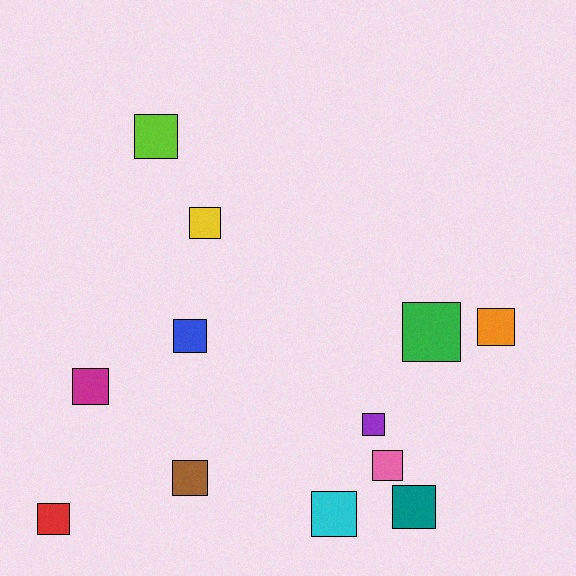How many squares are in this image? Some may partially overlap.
There are 12 squares.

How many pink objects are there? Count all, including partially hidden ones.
There is 1 pink object.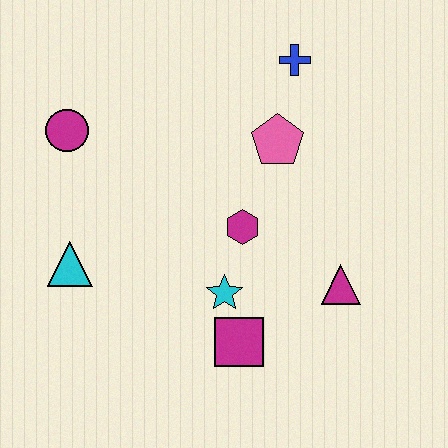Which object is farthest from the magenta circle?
The magenta triangle is farthest from the magenta circle.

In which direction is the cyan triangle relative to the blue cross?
The cyan triangle is to the left of the blue cross.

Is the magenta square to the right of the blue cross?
No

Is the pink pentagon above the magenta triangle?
Yes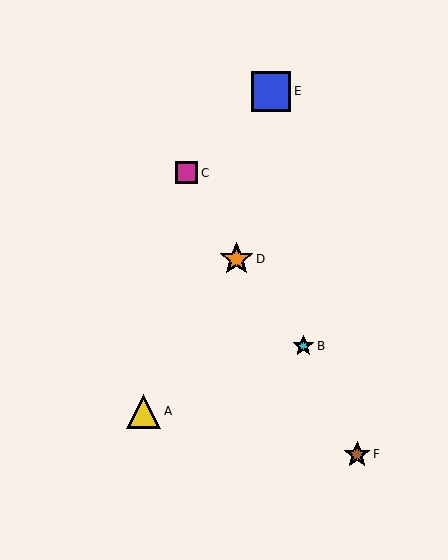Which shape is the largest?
The blue square (labeled E) is the largest.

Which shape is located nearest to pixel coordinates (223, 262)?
The orange star (labeled D) at (236, 259) is nearest to that location.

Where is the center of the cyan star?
The center of the cyan star is at (303, 346).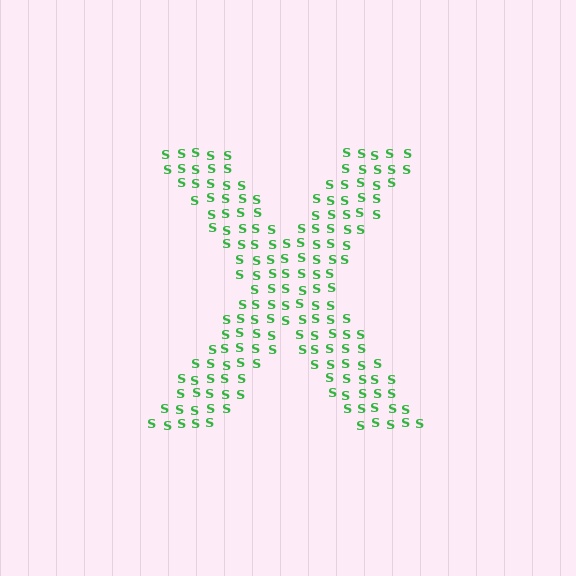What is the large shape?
The large shape is the letter X.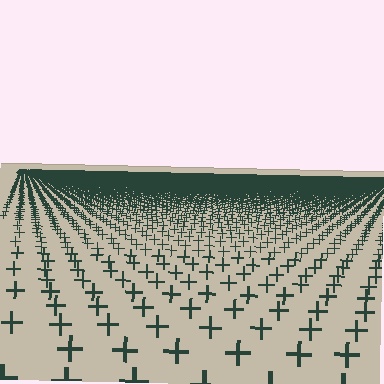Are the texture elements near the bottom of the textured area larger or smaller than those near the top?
Larger. Near the bottom, elements are closer to the viewer and appear at a bigger on-screen size.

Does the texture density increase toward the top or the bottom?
Density increases toward the top.